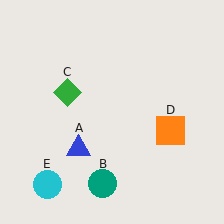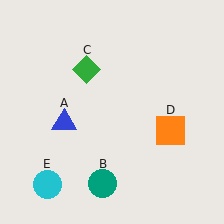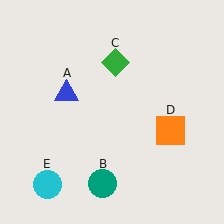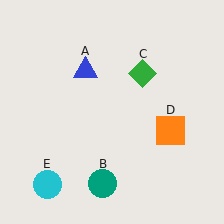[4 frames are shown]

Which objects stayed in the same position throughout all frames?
Teal circle (object B) and orange square (object D) and cyan circle (object E) remained stationary.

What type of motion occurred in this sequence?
The blue triangle (object A), green diamond (object C) rotated clockwise around the center of the scene.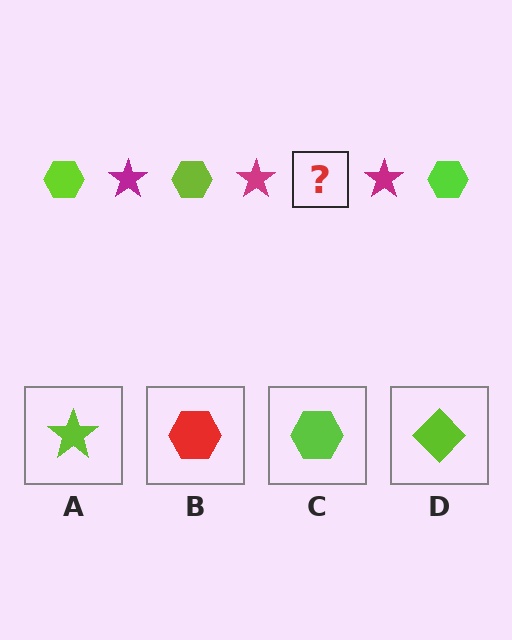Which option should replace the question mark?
Option C.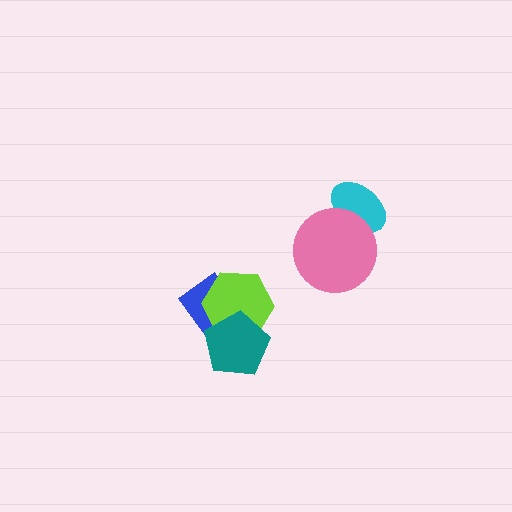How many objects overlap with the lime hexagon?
2 objects overlap with the lime hexagon.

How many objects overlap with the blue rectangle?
2 objects overlap with the blue rectangle.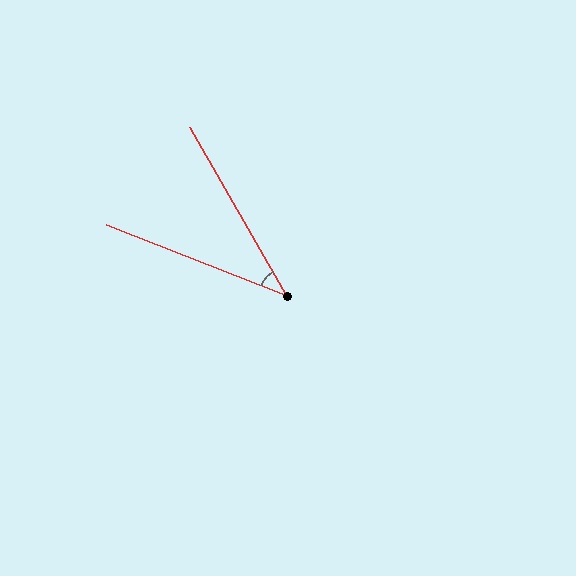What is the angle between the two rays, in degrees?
Approximately 39 degrees.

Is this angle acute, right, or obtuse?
It is acute.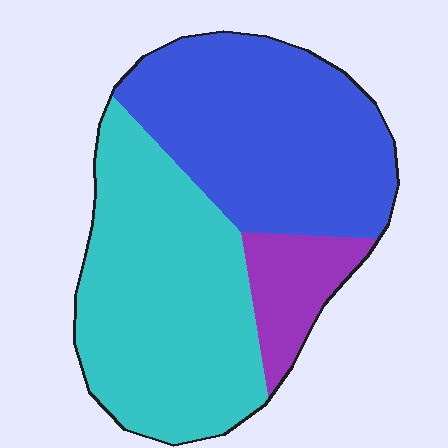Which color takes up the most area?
Cyan, at roughly 45%.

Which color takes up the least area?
Purple, at roughly 10%.